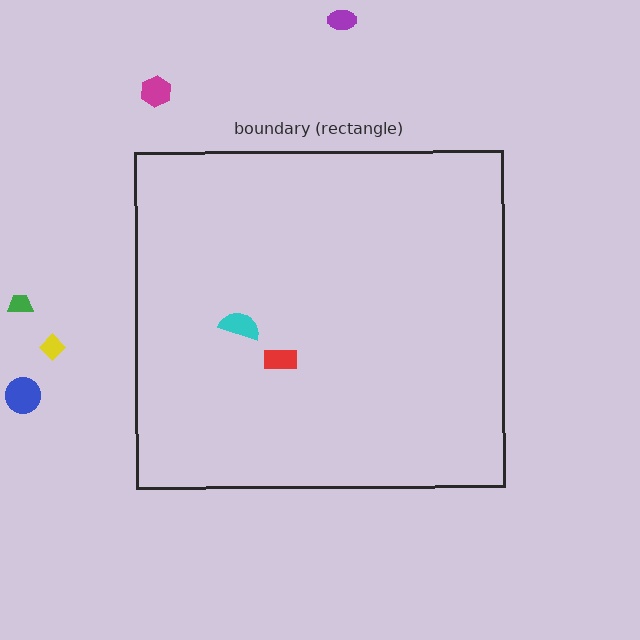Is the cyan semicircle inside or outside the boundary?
Inside.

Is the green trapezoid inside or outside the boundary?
Outside.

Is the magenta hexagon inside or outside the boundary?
Outside.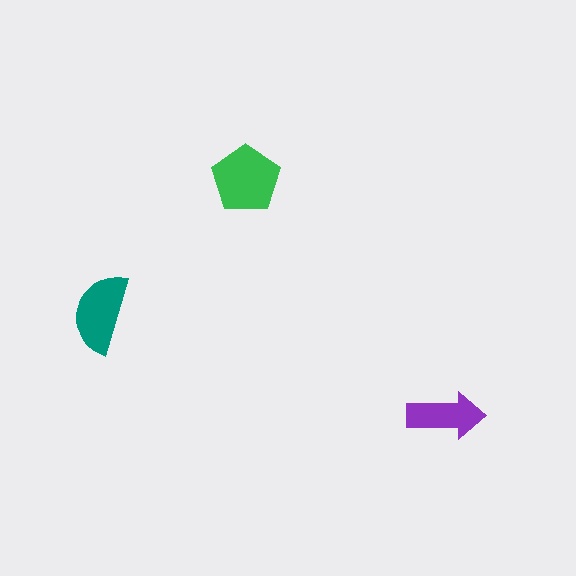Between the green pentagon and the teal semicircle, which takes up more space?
The green pentagon.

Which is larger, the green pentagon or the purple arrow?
The green pentagon.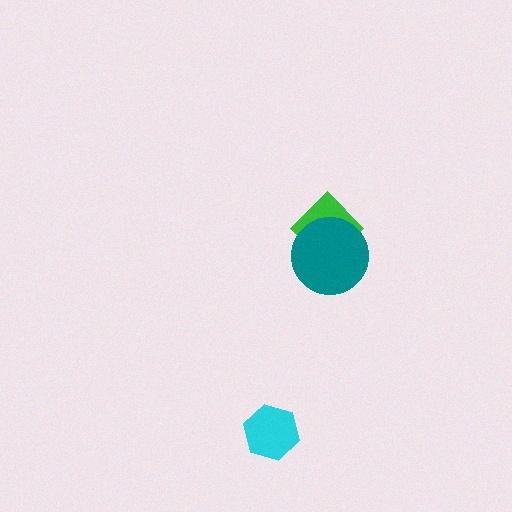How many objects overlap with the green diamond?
1 object overlaps with the green diamond.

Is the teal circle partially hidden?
No, no other shape covers it.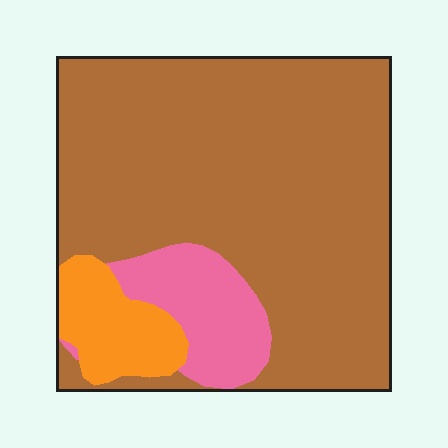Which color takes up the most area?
Brown, at roughly 80%.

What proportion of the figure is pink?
Pink takes up about one eighth (1/8) of the figure.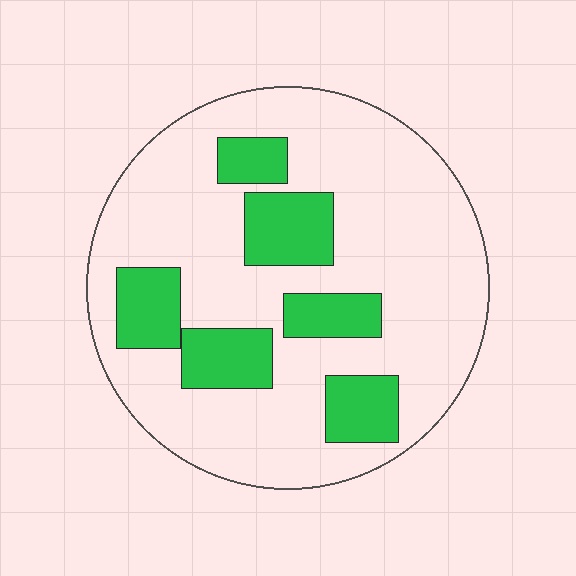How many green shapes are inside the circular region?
6.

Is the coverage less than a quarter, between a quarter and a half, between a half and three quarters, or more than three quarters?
Less than a quarter.